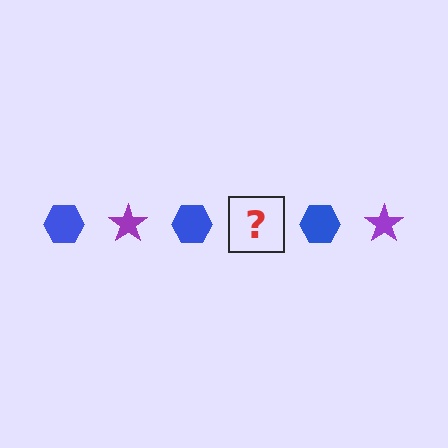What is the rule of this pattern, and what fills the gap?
The rule is that the pattern alternates between blue hexagon and purple star. The gap should be filled with a purple star.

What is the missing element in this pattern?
The missing element is a purple star.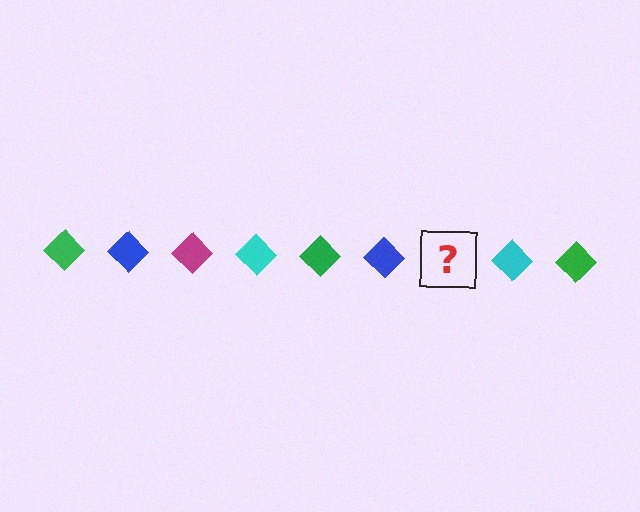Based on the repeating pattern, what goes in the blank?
The blank should be a magenta diamond.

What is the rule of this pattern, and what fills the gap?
The rule is that the pattern cycles through green, blue, magenta, cyan diamonds. The gap should be filled with a magenta diamond.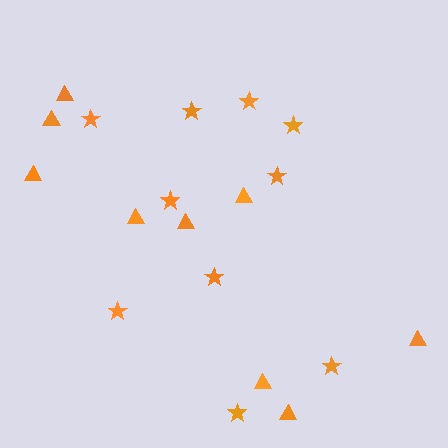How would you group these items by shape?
There are 2 groups: one group of stars (10) and one group of triangles (9).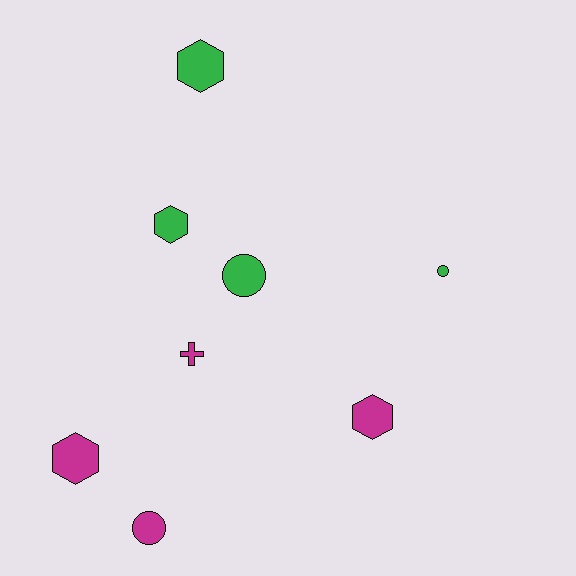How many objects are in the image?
There are 8 objects.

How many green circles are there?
There are 2 green circles.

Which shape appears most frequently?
Hexagon, with 4 objects.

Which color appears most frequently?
Green, with 4 objects.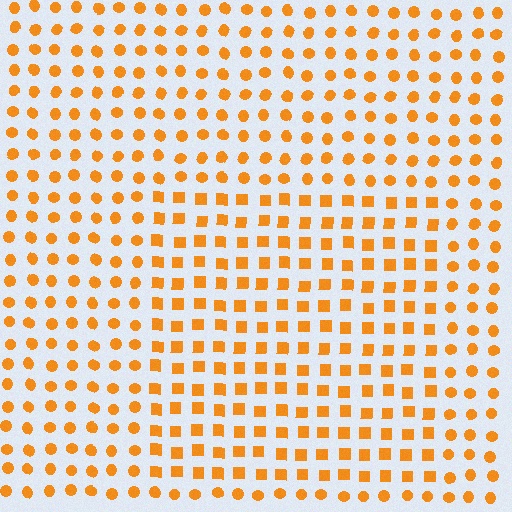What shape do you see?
I see a rectangle.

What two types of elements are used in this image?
The image uses squares inside the rectangle region and circles outside it.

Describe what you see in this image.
The image is filled with small orange elements arranged in a uniform grid. A rectangle-shaped region contains squares, while the surrounding area contains circles. The boundary is defined purely by the change in element shape.